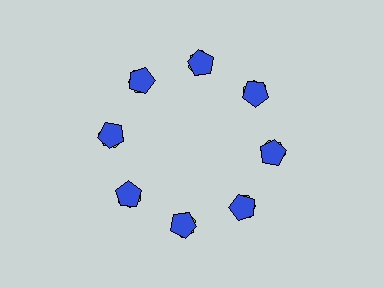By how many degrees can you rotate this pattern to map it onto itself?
The pattern maps onto itself every 45 degrees of rotation.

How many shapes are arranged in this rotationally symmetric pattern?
There are 16 shapes, arranged in 8 groups of 2.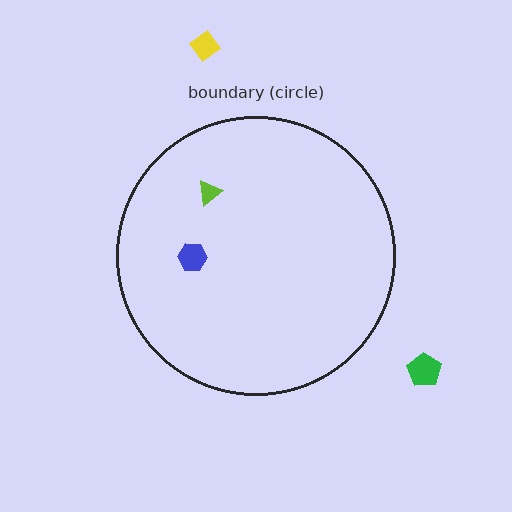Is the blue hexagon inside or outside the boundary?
Inside.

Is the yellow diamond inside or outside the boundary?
Outside.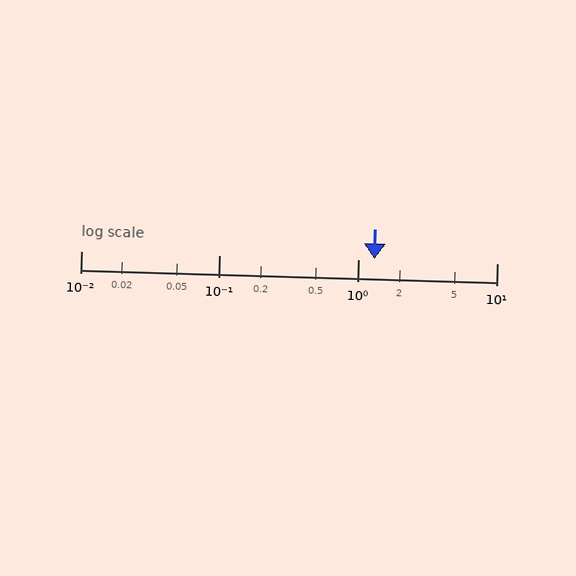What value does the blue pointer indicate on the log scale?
The pointer indicates approximately 1.3.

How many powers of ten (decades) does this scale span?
The scale spans 3 decades, from 0.01 to 10.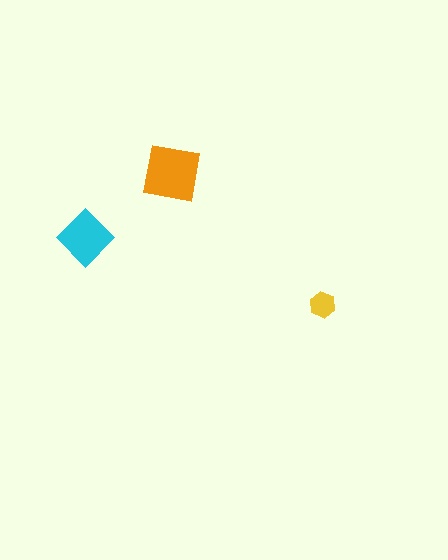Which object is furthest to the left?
The cyan diamond is leftmost.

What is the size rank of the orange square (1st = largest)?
1st.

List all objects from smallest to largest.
The yellow hexagon, the cyan diamond, the orange square.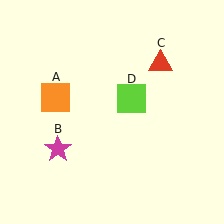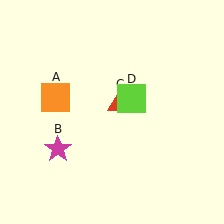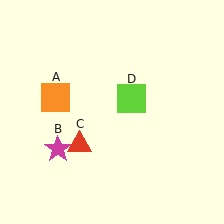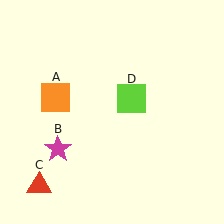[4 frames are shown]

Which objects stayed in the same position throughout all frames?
Orange square (object A) and magenta star (object B) and lime square (object D) remained stationary.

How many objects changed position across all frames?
1 object changed position: red triangle (object C).